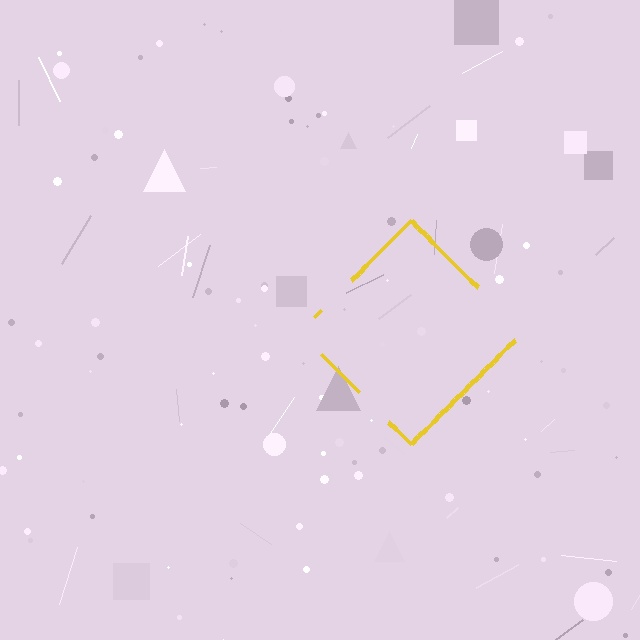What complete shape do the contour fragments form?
The contour fragments form a diamond.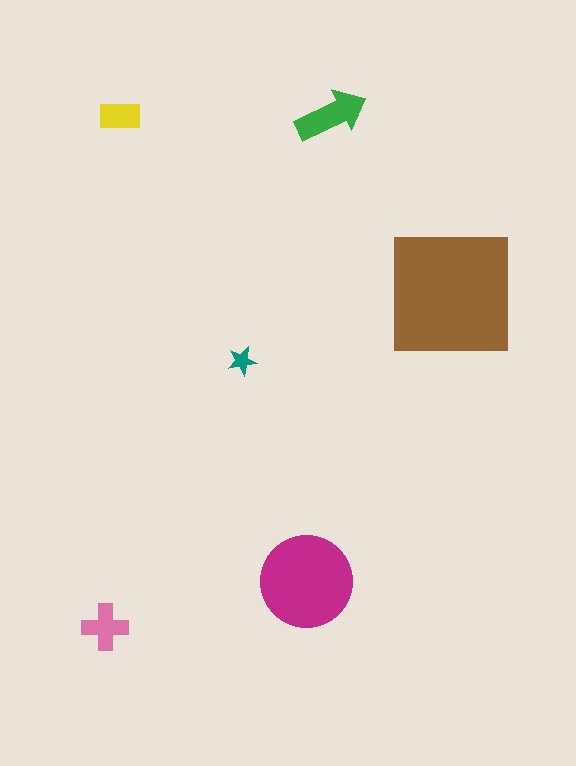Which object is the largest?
The brown square.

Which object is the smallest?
The teal star.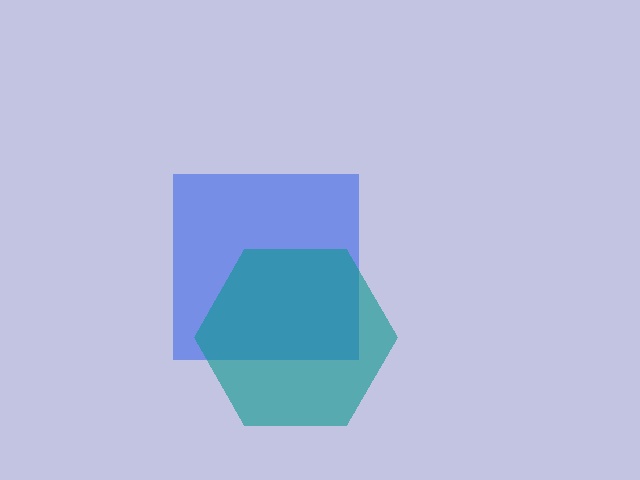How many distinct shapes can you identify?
There are 2 distinct shapes: a blue square, a teal hexagon.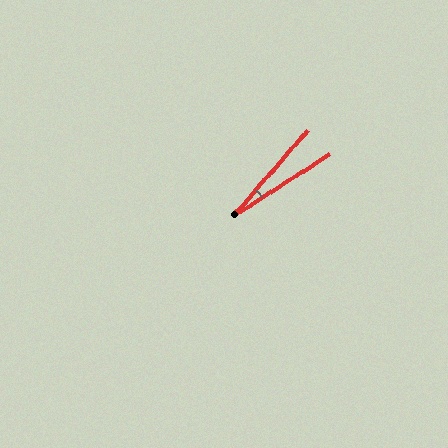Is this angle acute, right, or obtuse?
It is acute.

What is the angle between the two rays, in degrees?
Approximately 17 degrees.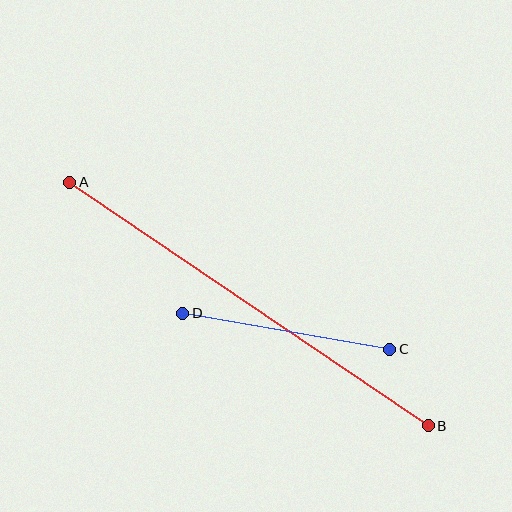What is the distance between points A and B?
The distance is approximately 433 pixels.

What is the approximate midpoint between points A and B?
The midpoint is at approximately (249, 304) pixels.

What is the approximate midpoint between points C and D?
The midpoint is at approximately (286, 331) pixels.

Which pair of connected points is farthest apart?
Points A and B are farthest apart.